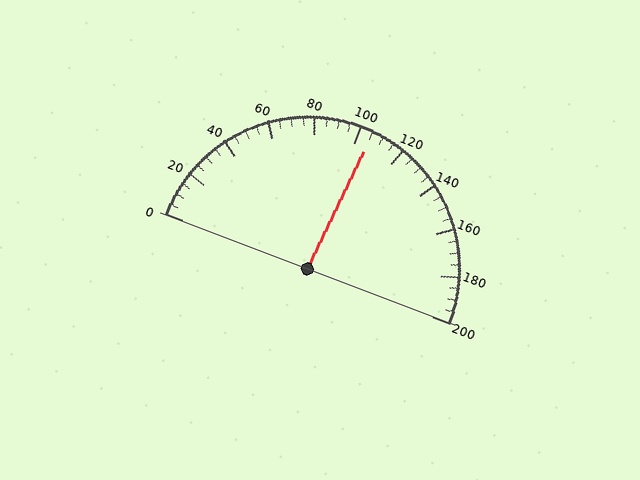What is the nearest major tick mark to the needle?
The nearest major tick mark is 100.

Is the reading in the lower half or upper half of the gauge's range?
The reading is in the upper half of the range (0 to 200).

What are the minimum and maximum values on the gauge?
The gauge ranges from 0 to 200.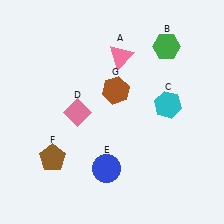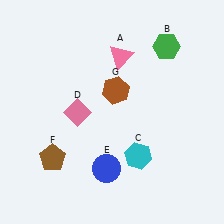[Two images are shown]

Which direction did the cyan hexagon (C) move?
The cyan hexagon (C) moved down.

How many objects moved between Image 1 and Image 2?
1 object moved between the two images.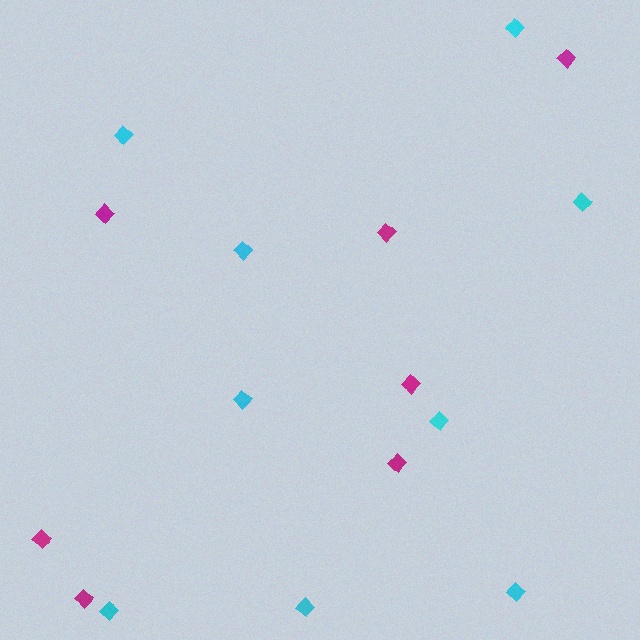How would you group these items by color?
There are 2 groups: one group of magenta diamonds (7) and one group of cyan diamonds (9).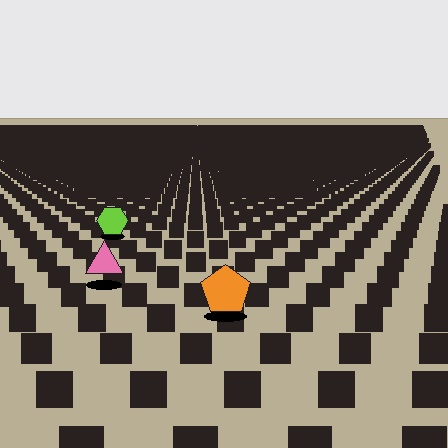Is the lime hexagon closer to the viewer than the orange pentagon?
No. The orange pentagon is closer — you can tell from the texture gradient: the ground texture is coarser near it.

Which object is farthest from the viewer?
The lime hexagon is farthest from the viewer. It appears smaller and the ground texture around it is denser.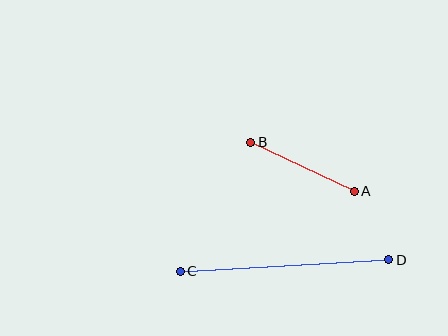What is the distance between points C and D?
The distance is approximately 209 pixels.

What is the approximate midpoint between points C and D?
The midpoint is at approximately (285, 265) pixels.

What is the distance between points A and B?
The distance is approximately 115 pixels.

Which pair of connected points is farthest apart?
Points C and D are farthest apart.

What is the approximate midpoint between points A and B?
The midpoint is at approximately (303, 167) pixels.